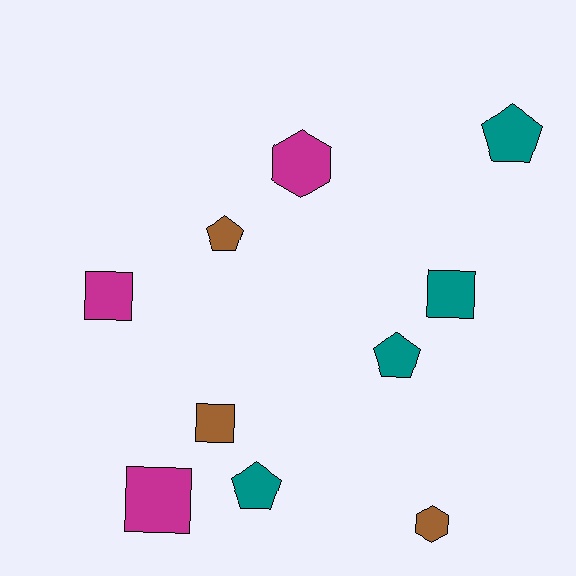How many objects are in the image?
There are 10 objects.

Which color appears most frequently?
Teal, with 4 objects.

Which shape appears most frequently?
Square, with 4 objects.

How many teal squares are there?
There is 1 teal square.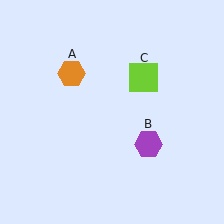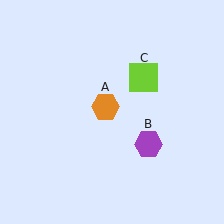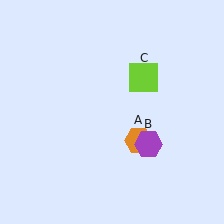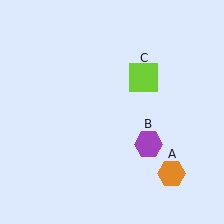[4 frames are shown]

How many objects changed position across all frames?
1 object changed position: orange hexagon (object A).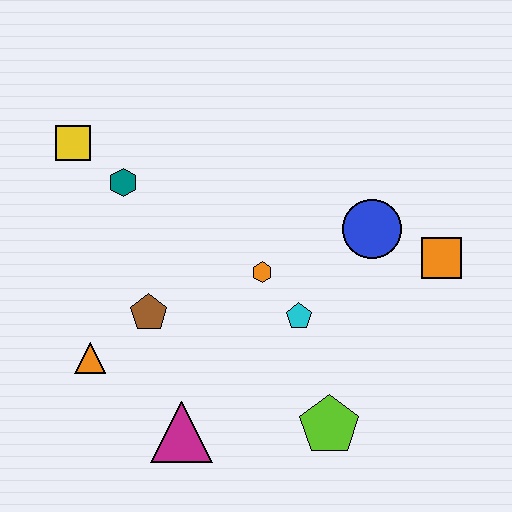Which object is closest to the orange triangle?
The brown pentagon is closest to the orange triangle.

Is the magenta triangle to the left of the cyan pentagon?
Yes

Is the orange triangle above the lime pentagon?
Yes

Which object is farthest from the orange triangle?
The orange square is farthest from the orange triangle.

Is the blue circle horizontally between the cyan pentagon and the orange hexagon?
No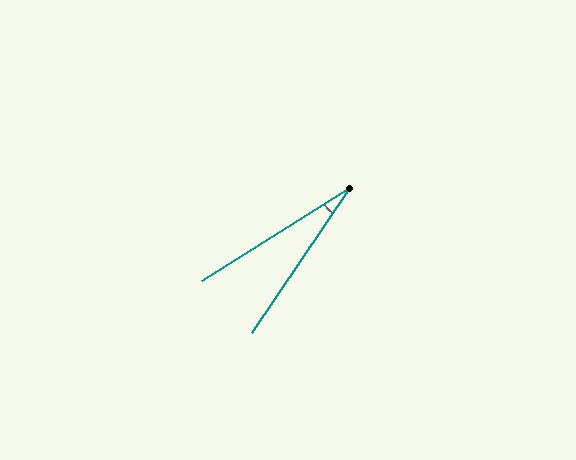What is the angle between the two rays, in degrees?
Approximately 24 degrees.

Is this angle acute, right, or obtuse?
It is acute.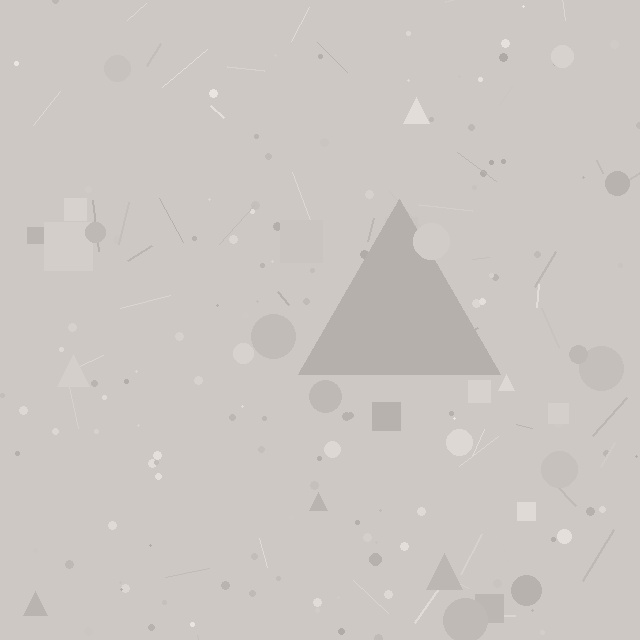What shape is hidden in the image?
A triangle is hidden in the image.